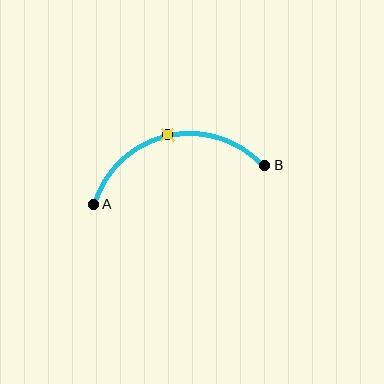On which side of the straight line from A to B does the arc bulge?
The arc bulges above the straight line connecting A and B.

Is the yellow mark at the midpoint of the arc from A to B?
Yes. The yellow mark lies on the arc at equal arc-length from both A and B — it is the arc midpoint.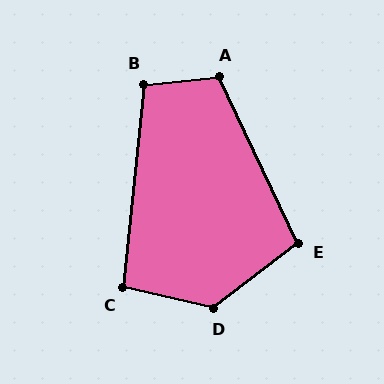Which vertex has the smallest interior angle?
C, at approximately 97 degrees.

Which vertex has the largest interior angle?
D, at approximately 130 degrees.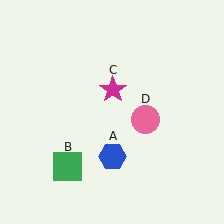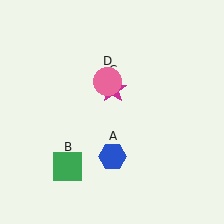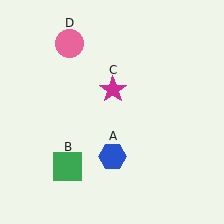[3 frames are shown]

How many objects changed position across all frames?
1 object changed position: pink circle (object D).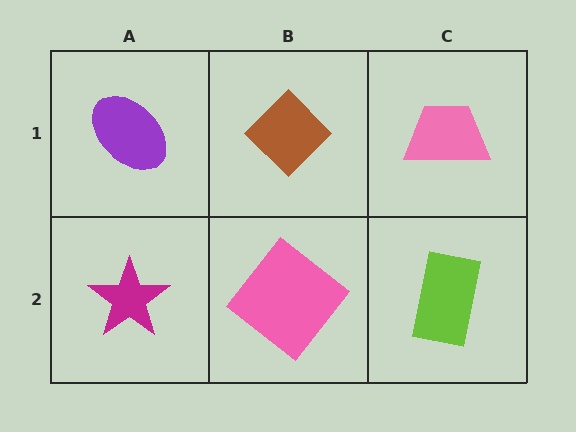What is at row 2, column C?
A lime rectangle.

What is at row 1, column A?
A purple ellipse.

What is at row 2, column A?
A magenta star.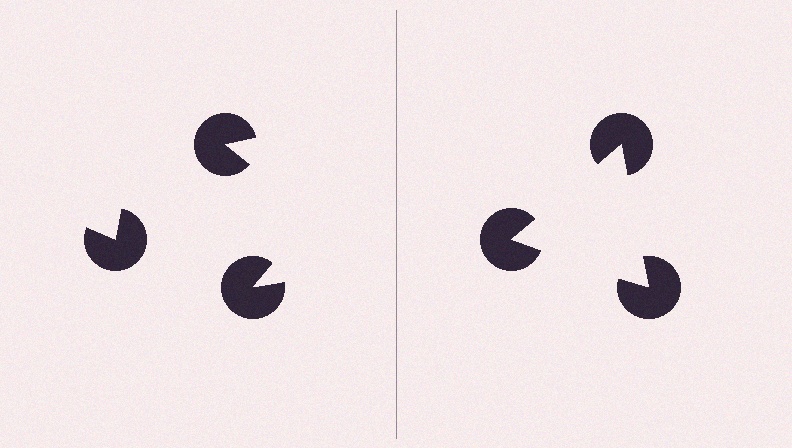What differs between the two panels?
The pac-man discs are positioned identically on both sides; only the wedge orientations differ. On the right they align to a triangle; on the left they are misaligned.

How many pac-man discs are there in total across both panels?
6 — 3 on each side.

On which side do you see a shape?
An illusory triangle appears on the right side. On the left side the wedge cuts are rotated, so no coherent shape forms.